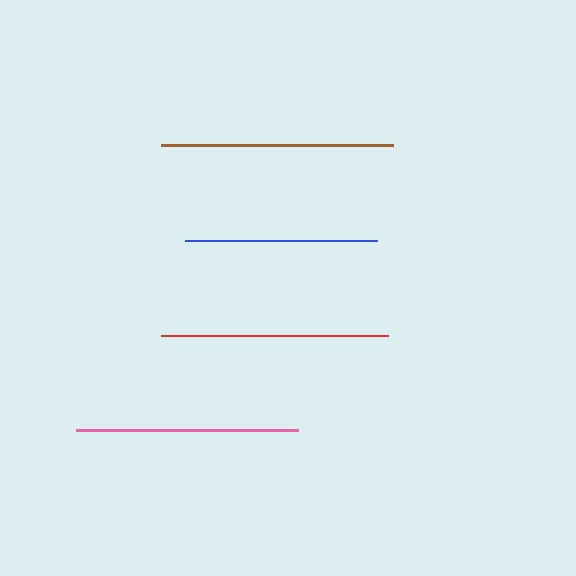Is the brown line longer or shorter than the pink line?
The brown line is longer than the pink line.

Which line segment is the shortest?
The blue line is the shortest at approximately 192 pixels.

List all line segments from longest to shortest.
From longest to shortest: brown, red, pink, blue.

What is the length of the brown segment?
The brown segment is approximately 232 pixels long.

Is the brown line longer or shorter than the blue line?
The brown line is longer than the blue line.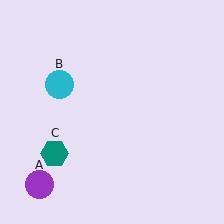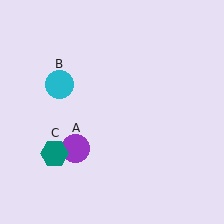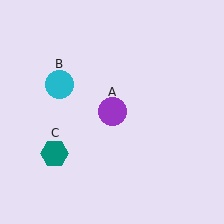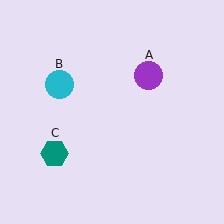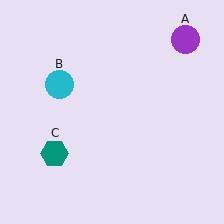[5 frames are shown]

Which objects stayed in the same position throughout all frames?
Cyan circle (object B) and teal hexagon (object C) remained stationary.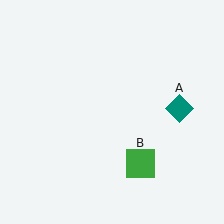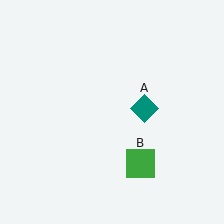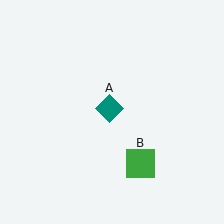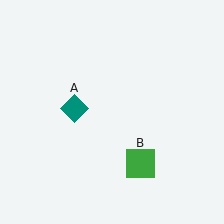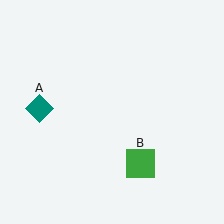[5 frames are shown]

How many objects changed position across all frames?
1 object changed position: teal diamond (object A).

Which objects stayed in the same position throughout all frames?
Green square (object B) remained stationary.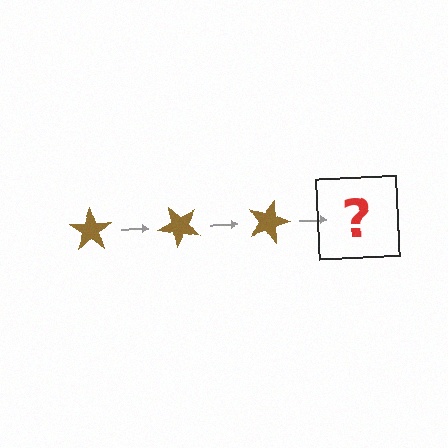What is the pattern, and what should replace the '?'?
The pattern is that the star rotates 45 degrees each step. The '?' should be a brown star rotated 135 degrees.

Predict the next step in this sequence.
The next step is a brown star rotated 135 degrees.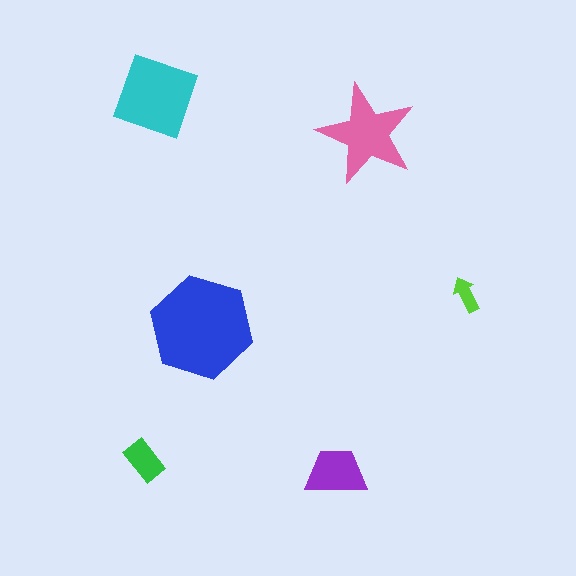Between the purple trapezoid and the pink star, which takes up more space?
The pink star.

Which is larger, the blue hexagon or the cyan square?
The blue hexagon.